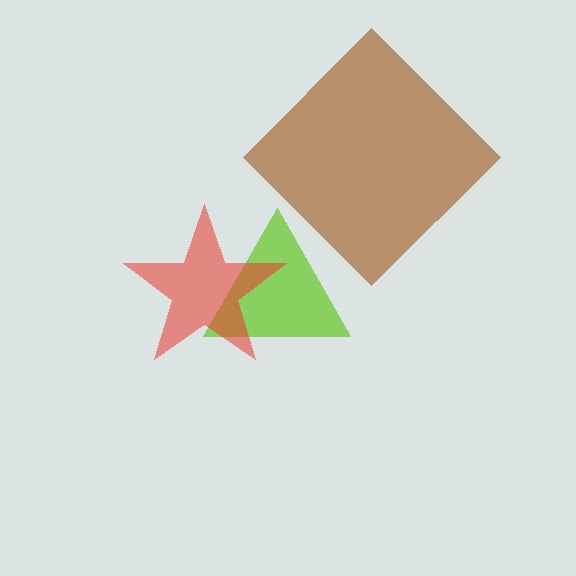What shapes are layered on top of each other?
The layered shapes are: a lime triangle, a red star, a brown diamond.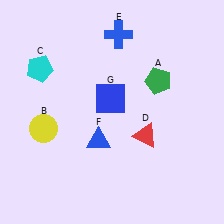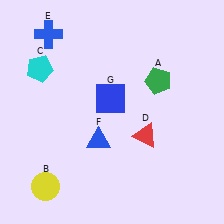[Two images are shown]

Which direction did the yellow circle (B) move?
The yellow circle (B) moved down.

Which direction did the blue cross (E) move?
The blue cross (E) moved left.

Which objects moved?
The objects that moved are: the yellow circle (B), the blue cross (E).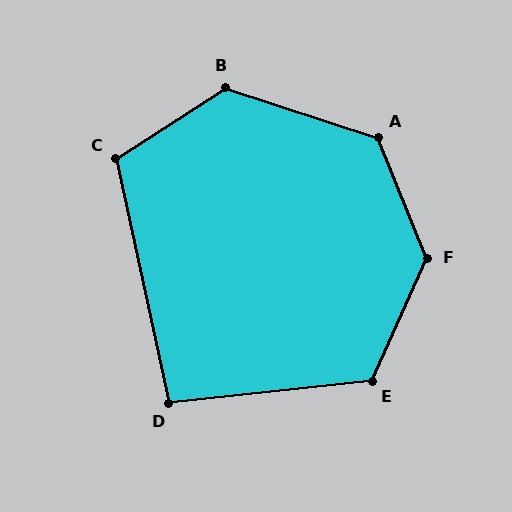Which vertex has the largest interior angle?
F, at approximately 134 degrees.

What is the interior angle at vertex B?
Approximately 129 degrees (obtuse).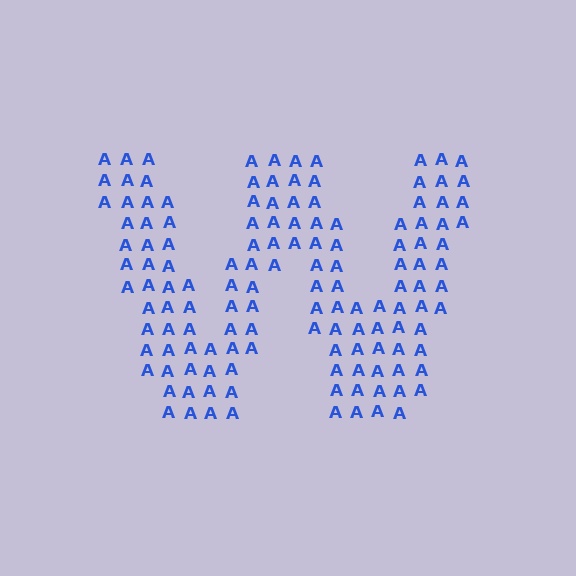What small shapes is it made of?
It is made of small letter A's.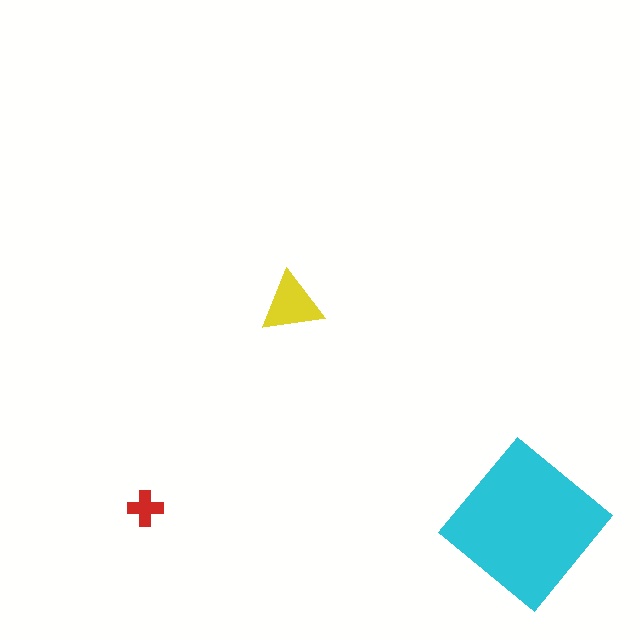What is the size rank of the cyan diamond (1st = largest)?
1st.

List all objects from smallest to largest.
The red cross, the yellow triangle, the cyan diamond.